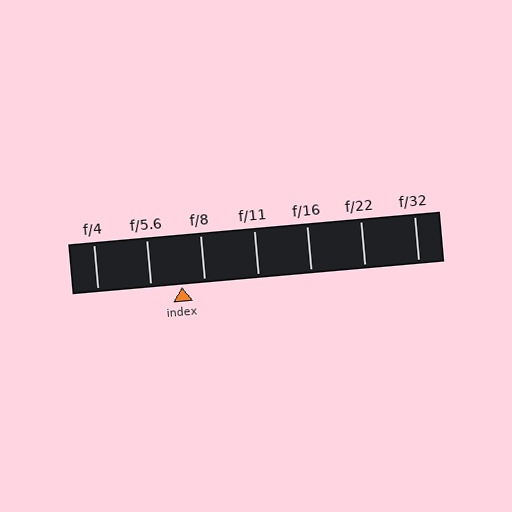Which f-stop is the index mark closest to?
The index mark is closest to f/8.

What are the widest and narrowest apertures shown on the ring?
The widest aperture shown is f/4 and the narrowest is f/32.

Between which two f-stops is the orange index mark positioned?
The index mark is between f/5.6 and f/8.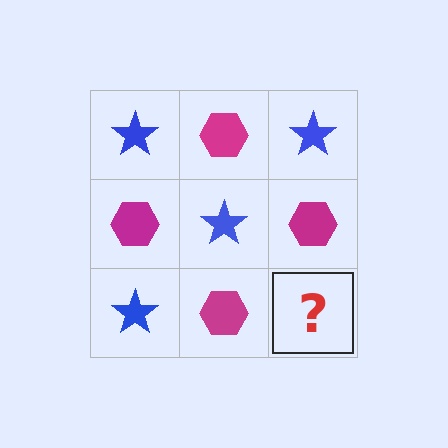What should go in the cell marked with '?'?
The missing cell should contain a blue star.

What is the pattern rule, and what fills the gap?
The rule is that it alternates blue star and magenta hexagon in a checkerboard pattern. The gap should be filled with a blue star.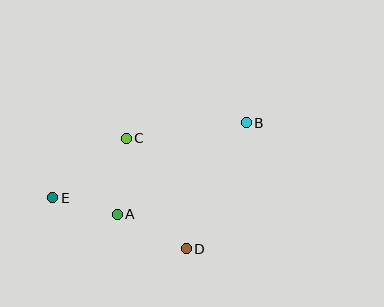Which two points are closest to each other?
Points A and E are closest to each other.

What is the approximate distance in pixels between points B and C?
The distance between B and C is approximately 121 pixels.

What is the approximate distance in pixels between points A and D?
The distance between A and D is approximately 77 pixels.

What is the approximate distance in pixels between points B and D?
The distance between B and D is approximately 140 pixels.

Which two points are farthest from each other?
Points B and E are farthest from each other.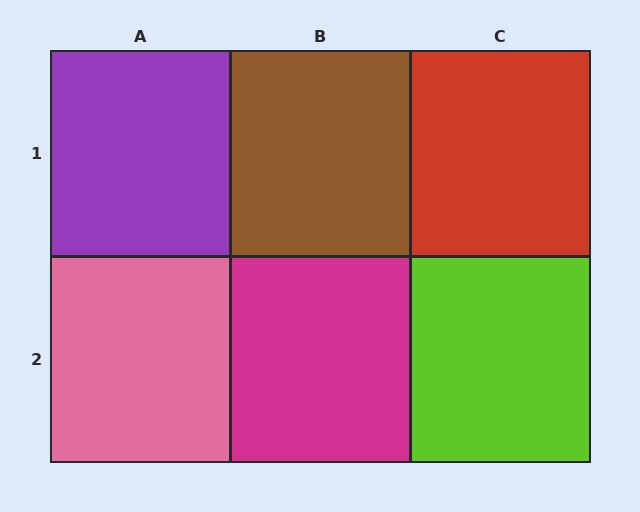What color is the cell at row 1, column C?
Red.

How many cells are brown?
1 cell is brown.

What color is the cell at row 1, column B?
Brown.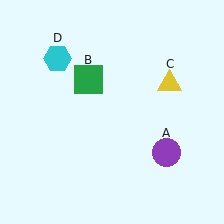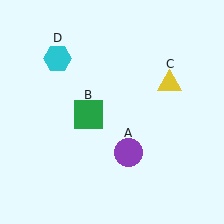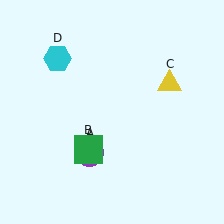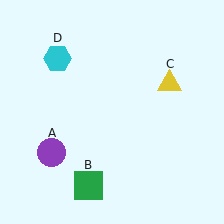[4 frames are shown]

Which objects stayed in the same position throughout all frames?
Yellow triangle (object C) and cyan hexagon (object D) remained stationary.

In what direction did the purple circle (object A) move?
The purple circle (object A) moved left.